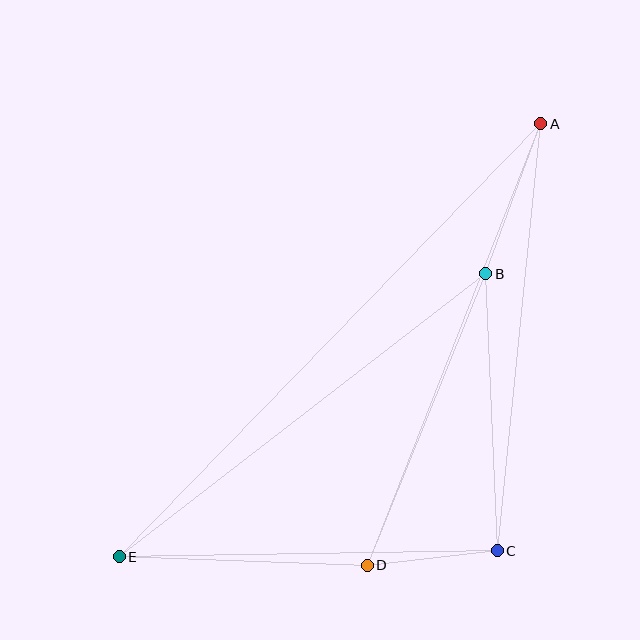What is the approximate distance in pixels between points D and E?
The distance between D and E is approximately 248 pixels.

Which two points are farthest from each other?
Points A and E are farthest from each other.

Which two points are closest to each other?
Points C and D are closest to each other.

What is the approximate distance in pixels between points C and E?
The distance between C and E is approximately 378 pixels.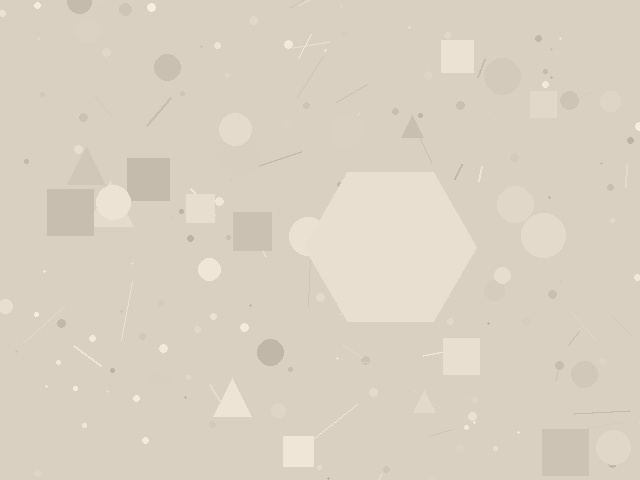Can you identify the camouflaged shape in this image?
The camouflaged shape is a hexagon.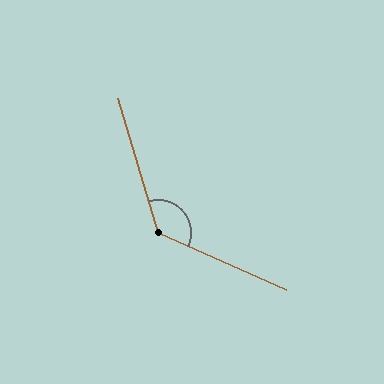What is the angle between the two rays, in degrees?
Approximately 130 degrees.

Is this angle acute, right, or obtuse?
It is obtuse.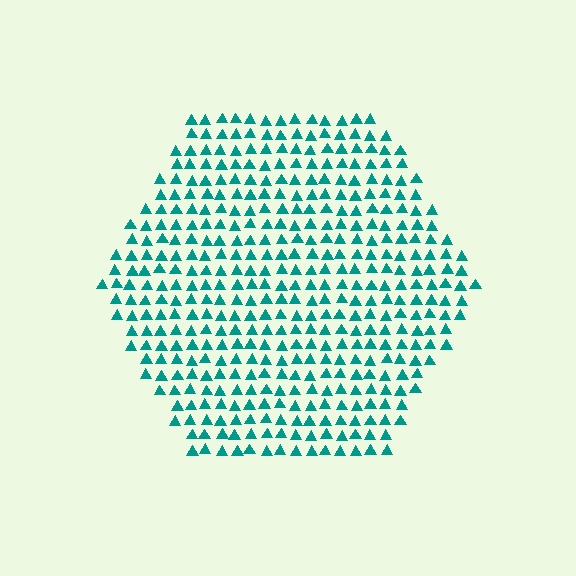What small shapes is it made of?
It is made of small triangles.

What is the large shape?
The large shape is a hexagon.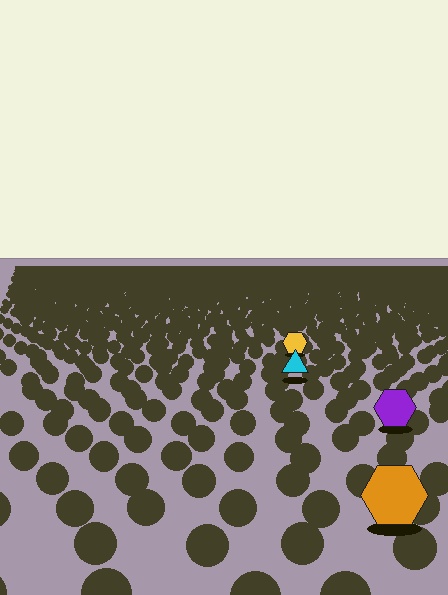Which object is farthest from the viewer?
The yellow hexagon is farthest from the viewer. It appears smaller and the ground texture around it is denser.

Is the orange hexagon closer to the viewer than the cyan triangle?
Yes. The orange hexagon is closer — you can tell from the texture gradient: the ground texture is coarser near it.